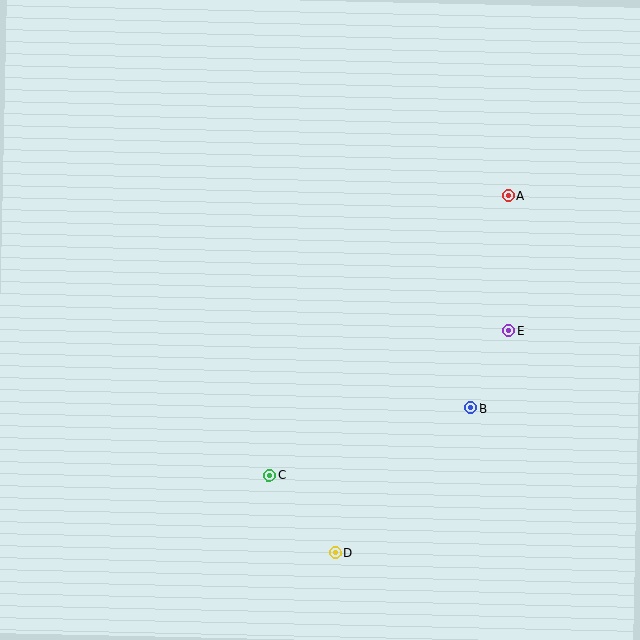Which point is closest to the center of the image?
Point C at (270, 475) is closest to the center.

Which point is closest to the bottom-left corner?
Point C is closest to the bottom-left corner.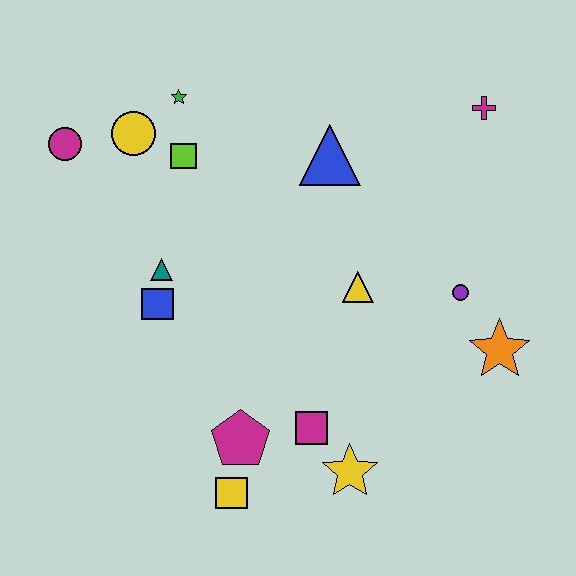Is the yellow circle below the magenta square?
No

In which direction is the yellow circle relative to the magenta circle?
The yellow circle is to the right of the magenta circle.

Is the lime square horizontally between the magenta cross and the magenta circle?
Yes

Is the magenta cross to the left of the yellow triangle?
No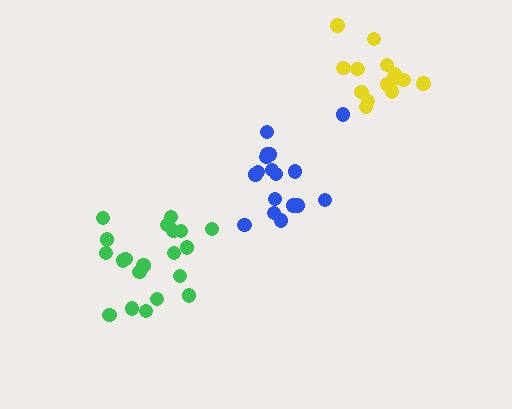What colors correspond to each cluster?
The clusters are colored: green, blue, yellow.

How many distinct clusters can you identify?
There are 3 distinct clusters.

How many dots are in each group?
Group 1: 20 dots, Group 2: 17 dots, Group 3: 15 dots (52 total).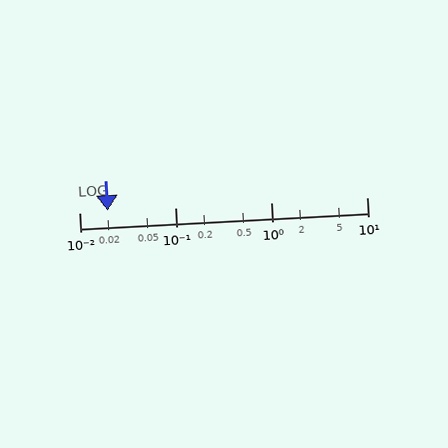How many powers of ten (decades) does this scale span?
The scale spans 3 decades, from 0.01 to 10.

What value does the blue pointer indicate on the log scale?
The pointer indicates approximately 0.02.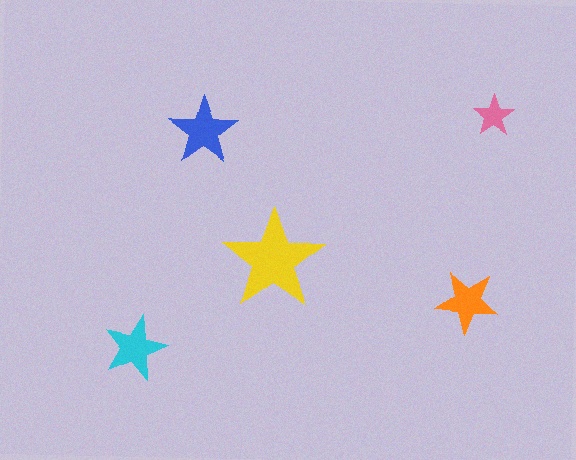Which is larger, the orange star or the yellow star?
The yellow one.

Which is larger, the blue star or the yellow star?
The yellow one.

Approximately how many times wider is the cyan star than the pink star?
About 1.5 times wider.